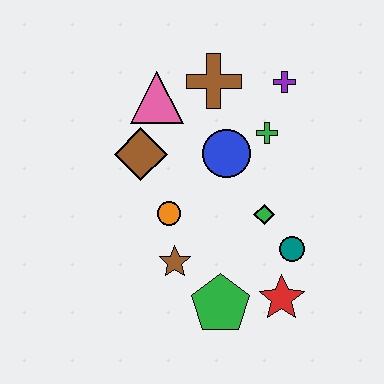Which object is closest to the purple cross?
The green cross is closest to the purple cross.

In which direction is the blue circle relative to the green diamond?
The blue circle is above the green diamond.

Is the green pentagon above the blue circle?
No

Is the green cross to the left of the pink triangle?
No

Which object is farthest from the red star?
The pink triangle is farthest from the red star.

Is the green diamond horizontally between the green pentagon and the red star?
Yes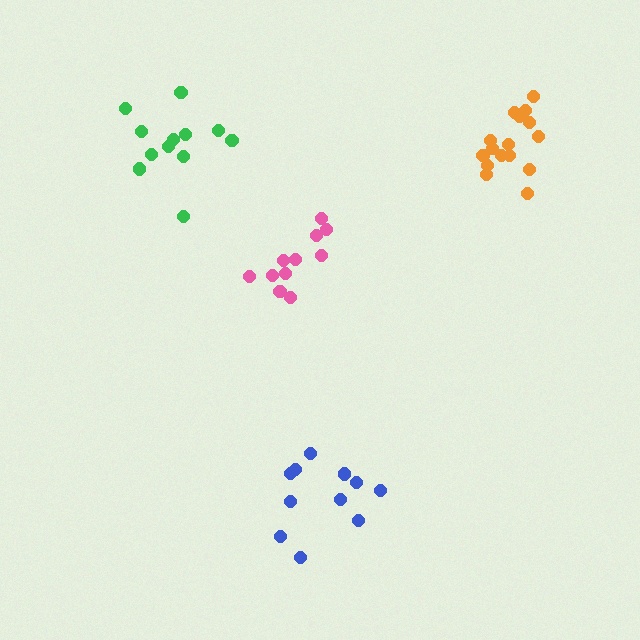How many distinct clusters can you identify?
There are 4 distinct clusters.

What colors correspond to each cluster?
The clusters are colored: green, orange, pink, blue.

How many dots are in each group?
Group 1: 12 dots, Group 2: 16 dots, Group 3: 11 dots, Group 4: 11 dots (50 total).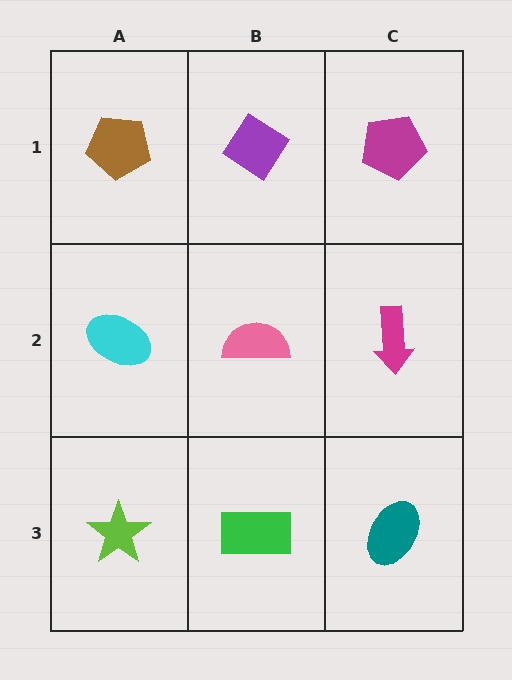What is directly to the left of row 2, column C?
A pink semicircle.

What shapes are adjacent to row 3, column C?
A magenta arrow (row 2, column C), a green rectangle (row 3, column B).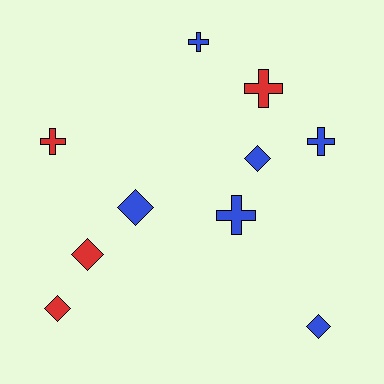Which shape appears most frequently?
Diamond, with 5 objects.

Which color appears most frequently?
Blue, with 6 objects.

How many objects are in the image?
There are 10 objects.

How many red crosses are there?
There are 2 red crosses.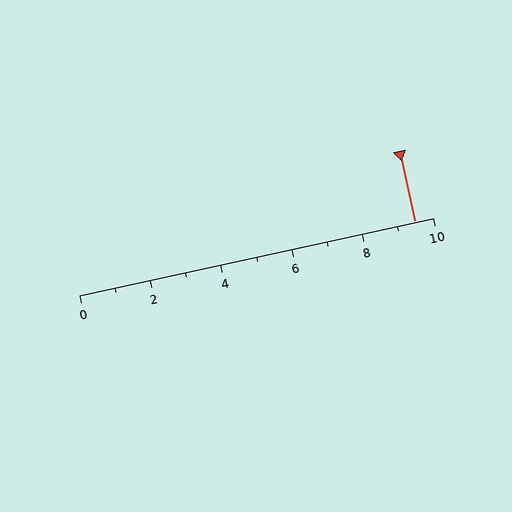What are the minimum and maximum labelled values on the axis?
The axis runs from 0 to 10.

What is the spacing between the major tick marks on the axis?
The major ticks are spaced 2 apart.